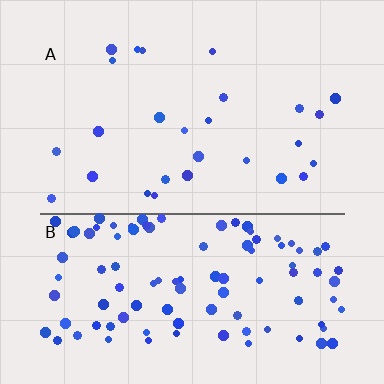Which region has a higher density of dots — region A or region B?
B (the bottom).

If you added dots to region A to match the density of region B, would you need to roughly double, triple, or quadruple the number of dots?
Approximately quadruple.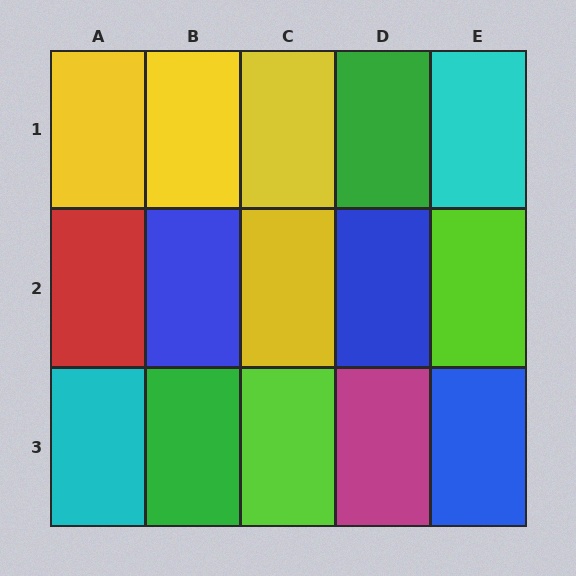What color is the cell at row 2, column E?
Lime.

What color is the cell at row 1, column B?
Yellow.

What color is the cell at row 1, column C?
Yellow.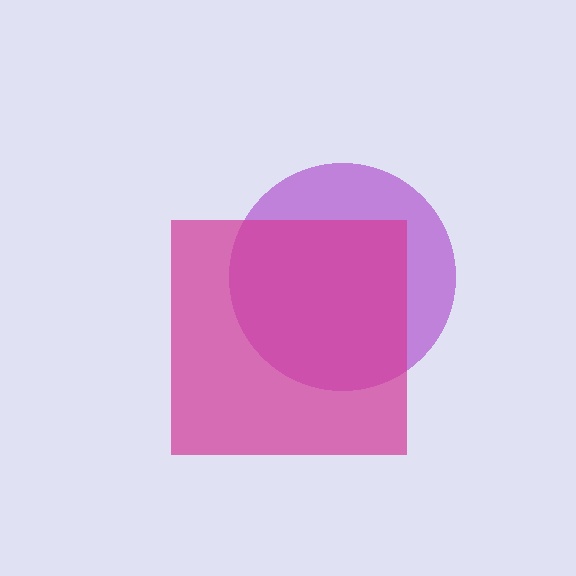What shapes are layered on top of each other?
The layered shapes are: a purple circle, a magenta square.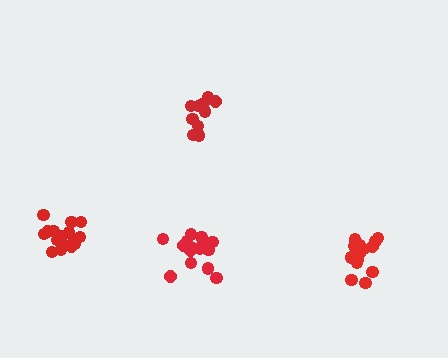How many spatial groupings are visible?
There are 4 spatial groupings.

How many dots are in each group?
Group 1: 11 dots, Group 2: 15 dots, Group 3: 16 dots, Group 4: 16 dots (58 total).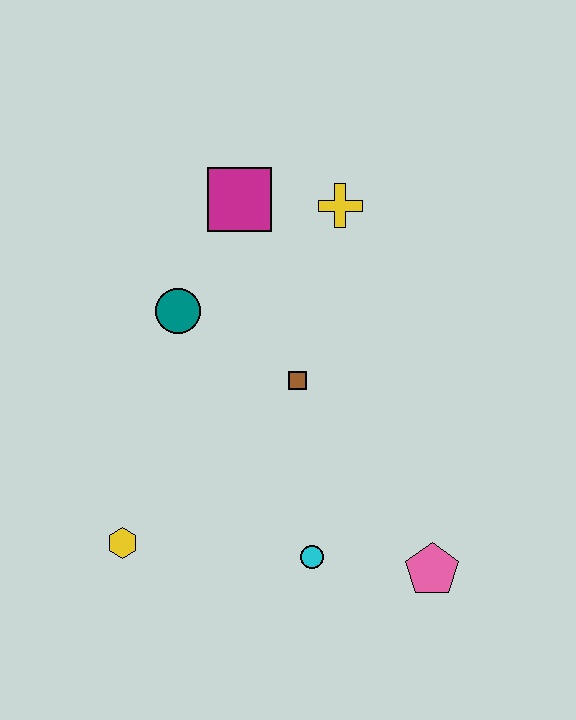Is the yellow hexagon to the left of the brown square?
Yes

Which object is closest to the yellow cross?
The magenta square is closest to the yellow cross.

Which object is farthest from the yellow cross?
The yellow hexagon is farthest from the yellow cross.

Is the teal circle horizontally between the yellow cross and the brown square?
No